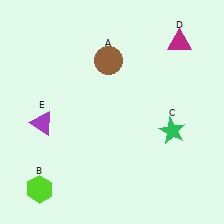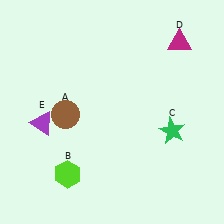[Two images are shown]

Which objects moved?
The objects that moved are: the brown circle (A), the lime hexagon (B).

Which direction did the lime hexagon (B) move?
The lime hexagon (B) moved right.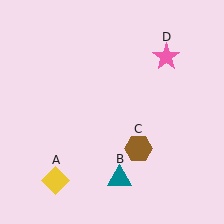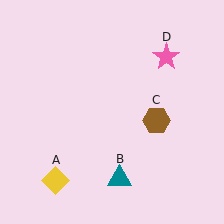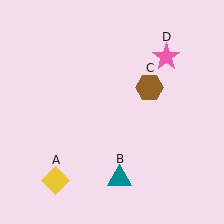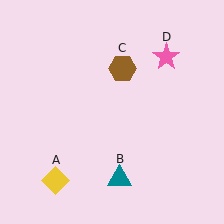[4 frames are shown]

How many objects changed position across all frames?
1 object changed position: brown hexagon (object C).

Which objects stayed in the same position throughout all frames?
Yellow diamond (object A) and teal triangle (object B) and pink star (object D) remained stationary.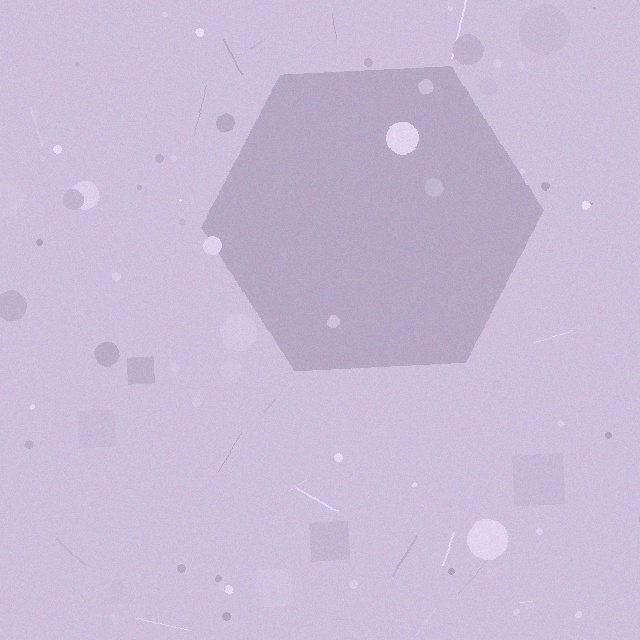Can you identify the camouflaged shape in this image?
The camouflaged shape is a hexagon.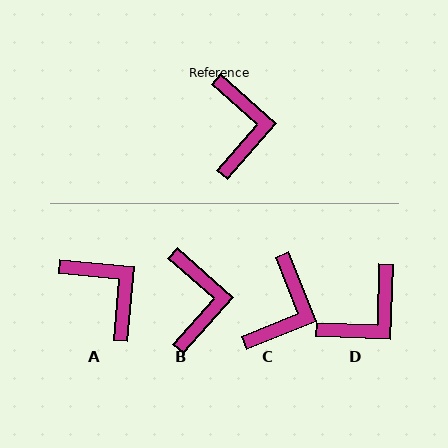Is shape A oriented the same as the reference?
No, it is off by about 36 degrees.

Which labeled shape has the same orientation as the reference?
B.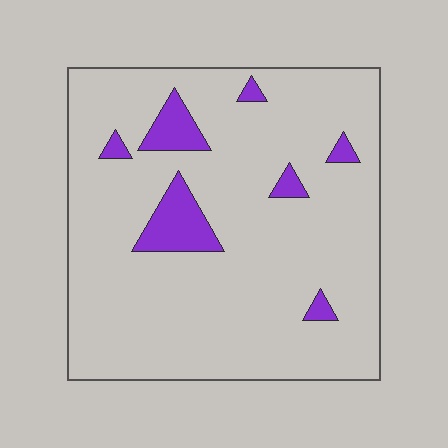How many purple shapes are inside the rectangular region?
7.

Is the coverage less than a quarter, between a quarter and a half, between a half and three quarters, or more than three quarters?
Less than a quarter.